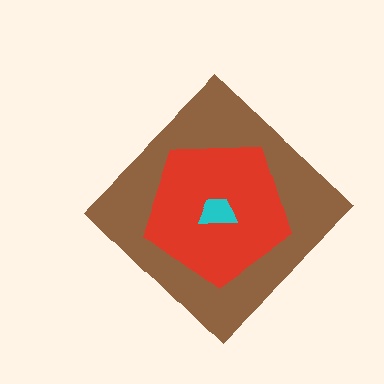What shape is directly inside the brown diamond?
The red pentagon.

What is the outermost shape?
The brown diamond.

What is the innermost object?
The cyan trapezoid.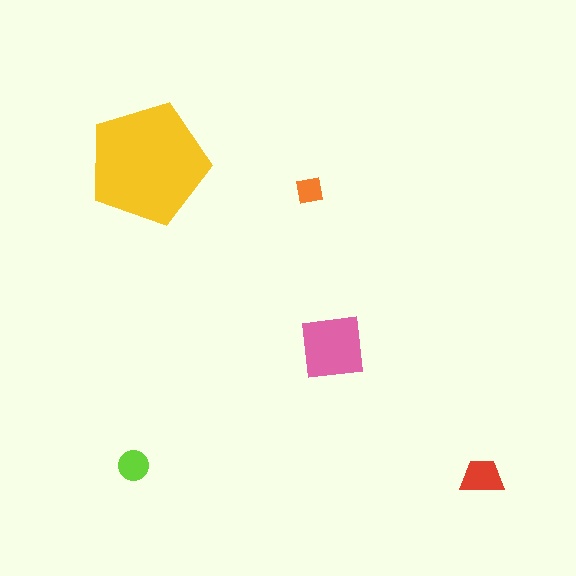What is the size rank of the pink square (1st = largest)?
2nd.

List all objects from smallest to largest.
The orange square, the lime circle, the red trapezoid, the pink square, the yellow pentagon.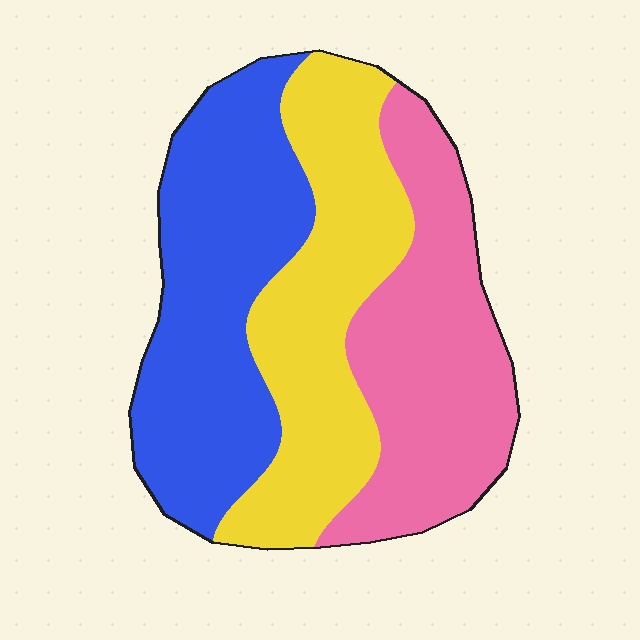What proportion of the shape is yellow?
Yellow takes up about one third (1/3) of the shape.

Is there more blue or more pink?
Blue.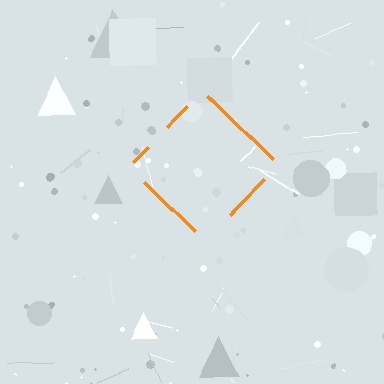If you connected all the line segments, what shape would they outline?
They would outline a diamond.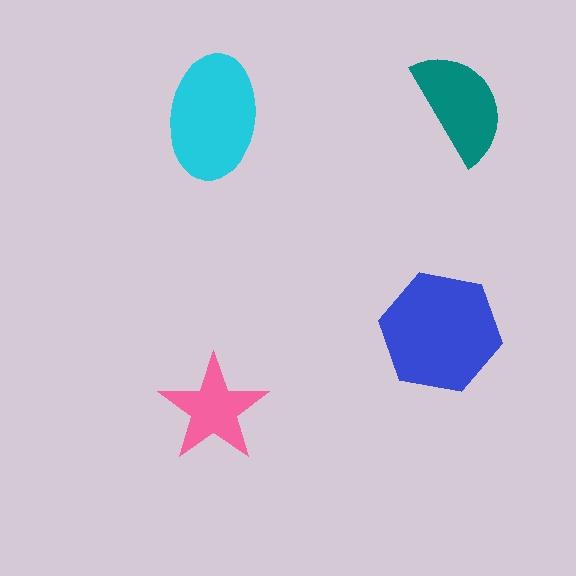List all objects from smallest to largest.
The pink star, the teal semicircle, the cyan ellipse, the blue hexagon.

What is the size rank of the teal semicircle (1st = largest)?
3rd.